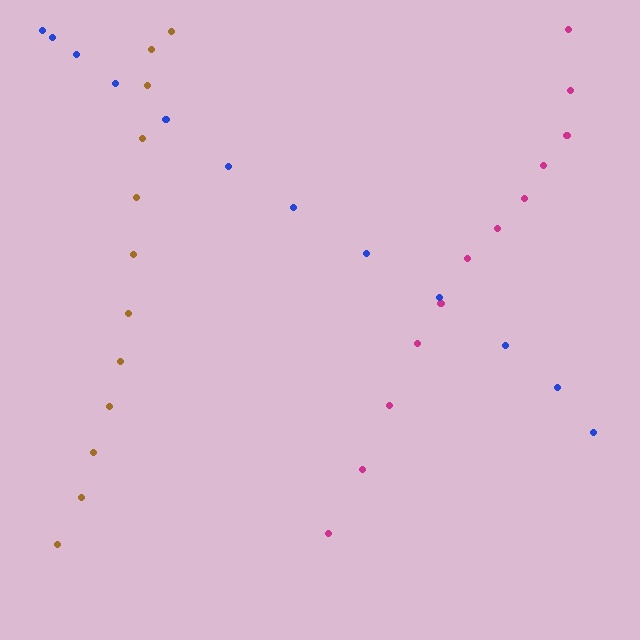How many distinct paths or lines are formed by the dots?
There are 3 distinct paths.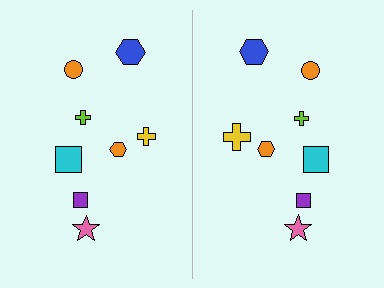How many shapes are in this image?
There are 16 shapes in this image.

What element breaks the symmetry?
The yellow cross on the right side has a different size than its mirror counterpart.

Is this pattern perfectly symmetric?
No, the pattern is not perfectly symmetric. The yellow cross on the right side has a different size than its mirror counterpart.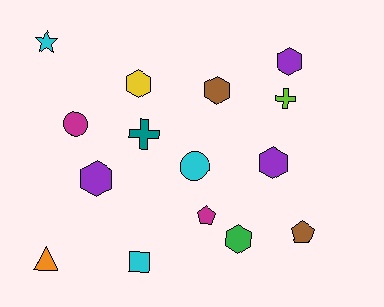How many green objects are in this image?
There is 1 green object.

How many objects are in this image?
There are 15 objects.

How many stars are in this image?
There is 1 star.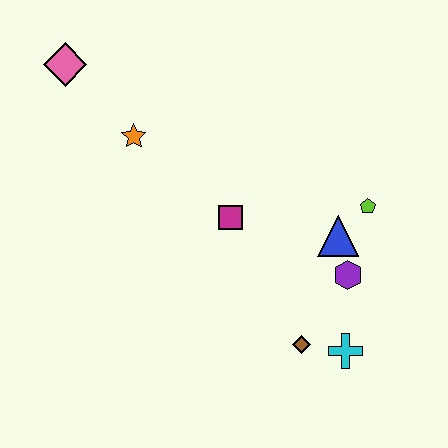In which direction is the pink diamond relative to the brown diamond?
The pink diamond is above the brown diamond.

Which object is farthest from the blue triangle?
The pink diamond is farthest from the blue triangle.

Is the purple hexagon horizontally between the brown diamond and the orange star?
No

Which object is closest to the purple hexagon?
The blue triangle is closest to the purple hexagon.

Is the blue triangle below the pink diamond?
Yes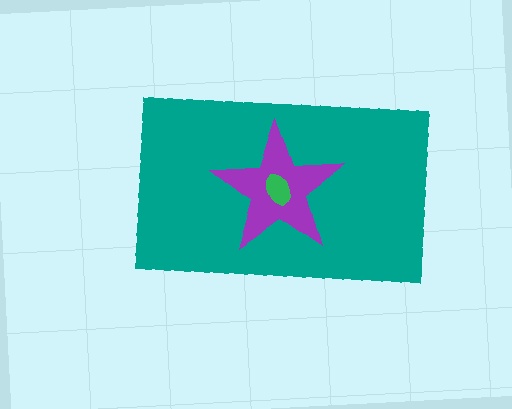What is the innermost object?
The green ellipse.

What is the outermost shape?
The teal rectangle.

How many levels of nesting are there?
3.